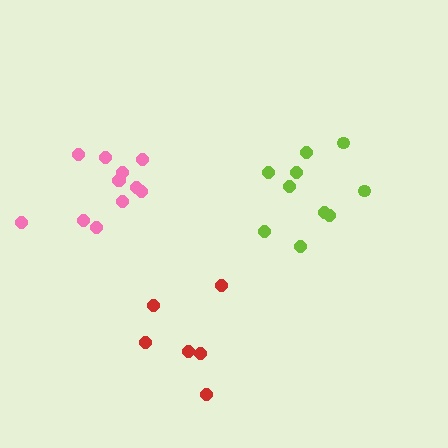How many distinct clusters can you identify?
There are 3 distinct clusters.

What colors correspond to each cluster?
The clusters are colored: red, lime, pink.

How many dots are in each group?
Group 1: 6 dots, Group 2: 10 dots, Group 3: 12 dots (28 total).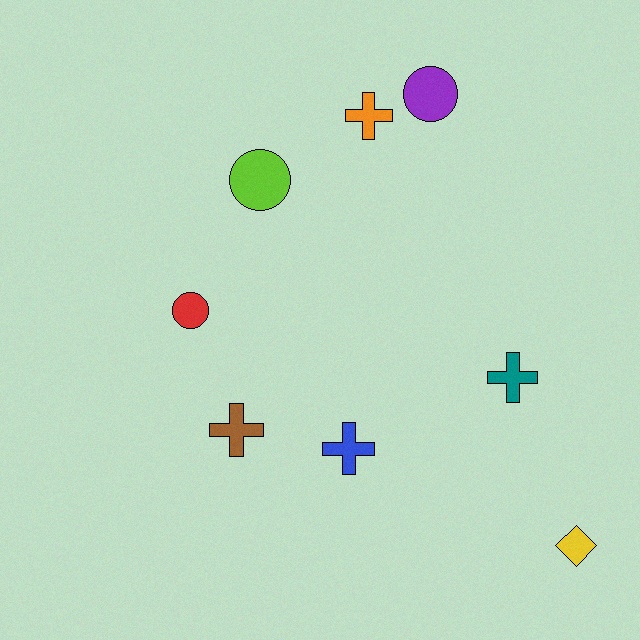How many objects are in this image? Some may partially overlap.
There are 8 objects.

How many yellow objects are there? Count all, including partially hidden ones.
There is 1 yellow object.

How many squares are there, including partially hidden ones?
There are no squares.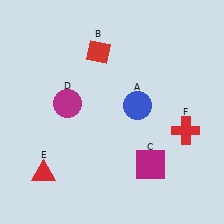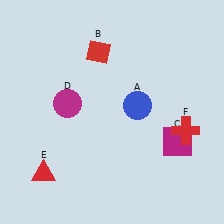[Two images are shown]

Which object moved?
The magenta square (C) moved right.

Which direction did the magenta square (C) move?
The magenta square (C) moved right.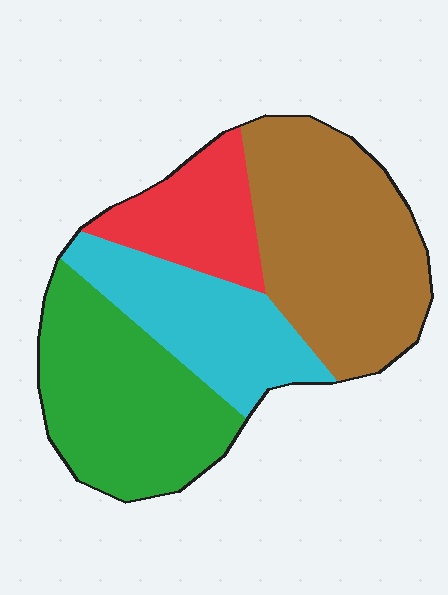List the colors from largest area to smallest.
From largest to smallest: brown, green, cyan, red.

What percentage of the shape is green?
Green takes up about one third (1/3) of the shape.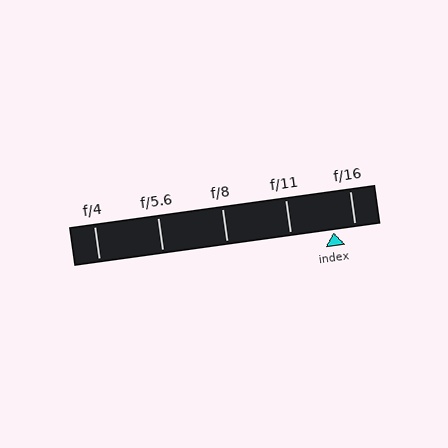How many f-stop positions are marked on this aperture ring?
There are 5 f-stop positions marked.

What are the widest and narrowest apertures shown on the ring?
The widest aperture shown is f/4 and the narrowest is f/16.